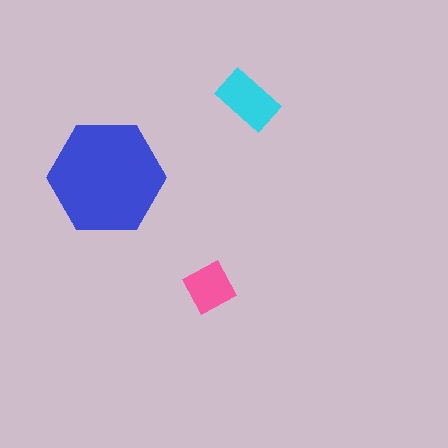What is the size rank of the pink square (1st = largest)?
3rd.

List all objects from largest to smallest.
The blue hexagon, the cyan rectangle, the pink square.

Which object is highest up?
The cyan rectangle is topmost.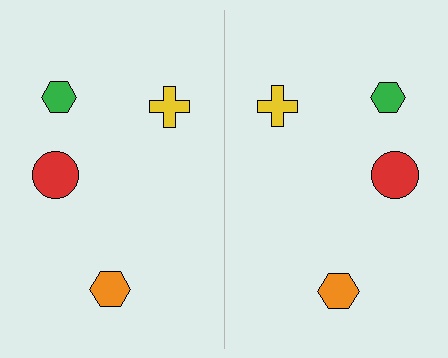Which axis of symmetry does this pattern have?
The pattern has a vertical axis of symmetry running through the center of the image.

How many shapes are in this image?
There are 8 shapes in this image.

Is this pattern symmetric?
Yes, this pattern has bilateral (reflection) symmetry.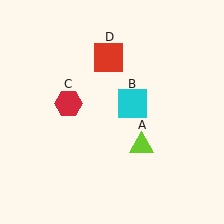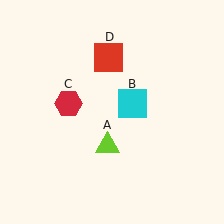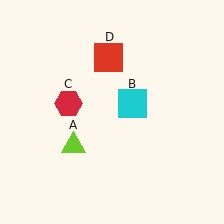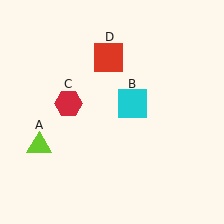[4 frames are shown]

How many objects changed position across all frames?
1 object changed position: lime triangle (object A).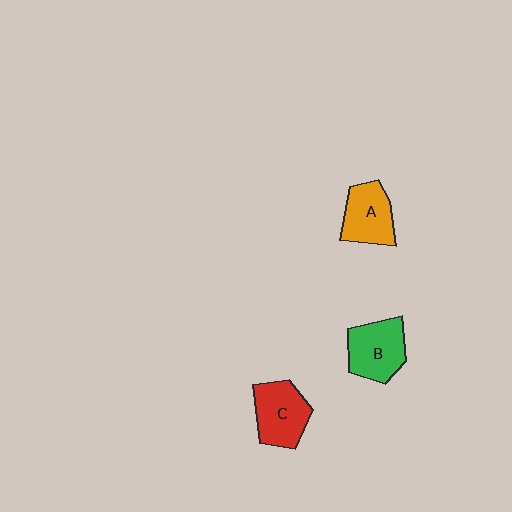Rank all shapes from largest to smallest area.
From largest to smallest: B (green), C (red), A (orange).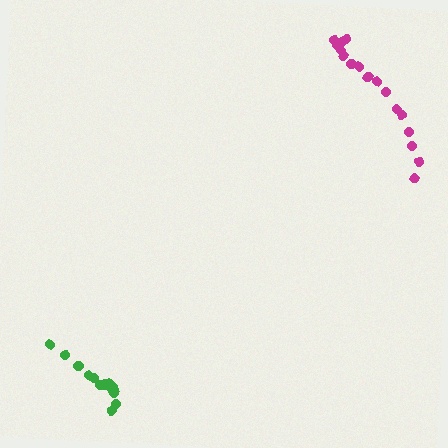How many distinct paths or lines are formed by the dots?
There are 2 distinct paths.